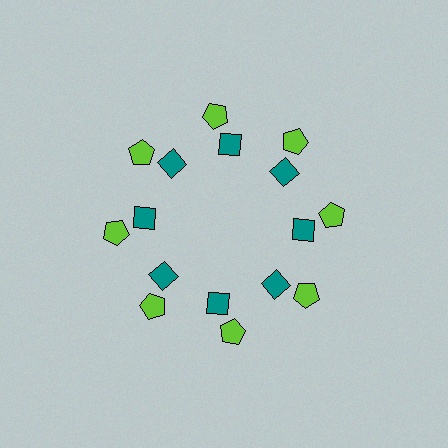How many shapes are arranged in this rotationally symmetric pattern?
There are 16 shapes, arranged in 8 groups of 2.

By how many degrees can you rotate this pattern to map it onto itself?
The pattern maps onto itself every 45 degrees of rotation.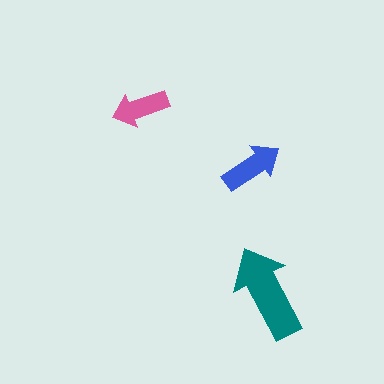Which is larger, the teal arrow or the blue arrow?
The teal one.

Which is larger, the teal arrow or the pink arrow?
The teal one.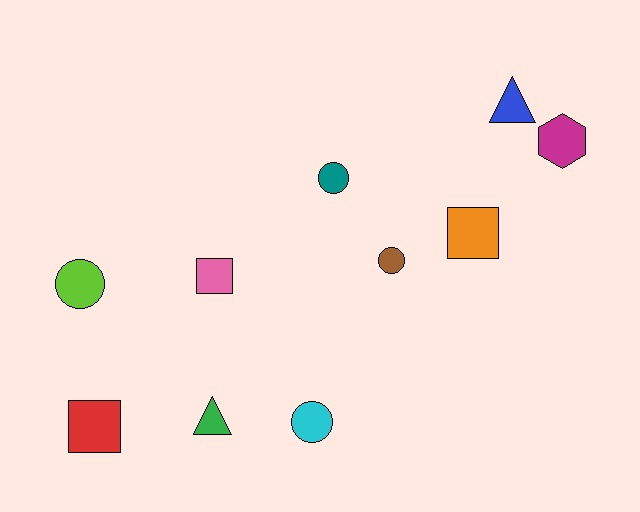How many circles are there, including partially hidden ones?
There are 4 circles.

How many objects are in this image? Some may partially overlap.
There are 10 objects.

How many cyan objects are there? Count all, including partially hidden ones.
There is 1 cyan object.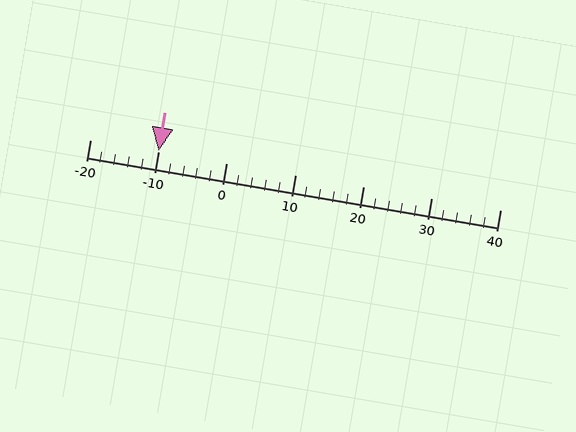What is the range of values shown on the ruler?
The ruler shows values from -20 to 40.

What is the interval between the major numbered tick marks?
The major tick marks are spaced 10 units apart.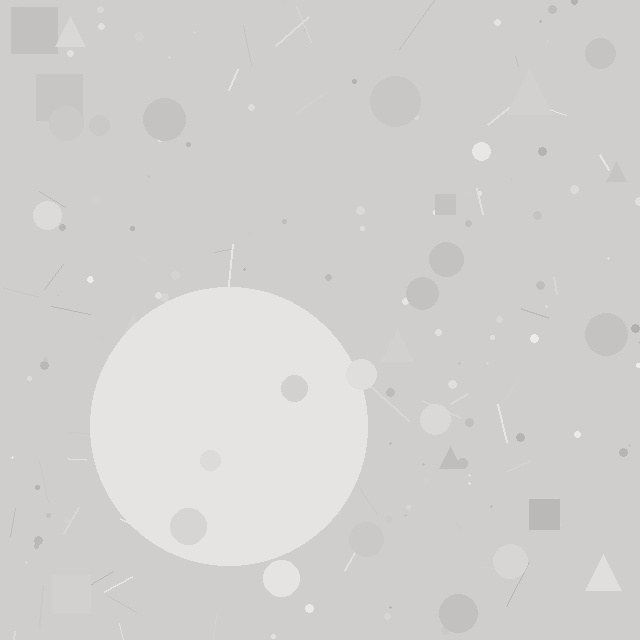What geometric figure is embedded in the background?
A circle is embedded in the background.